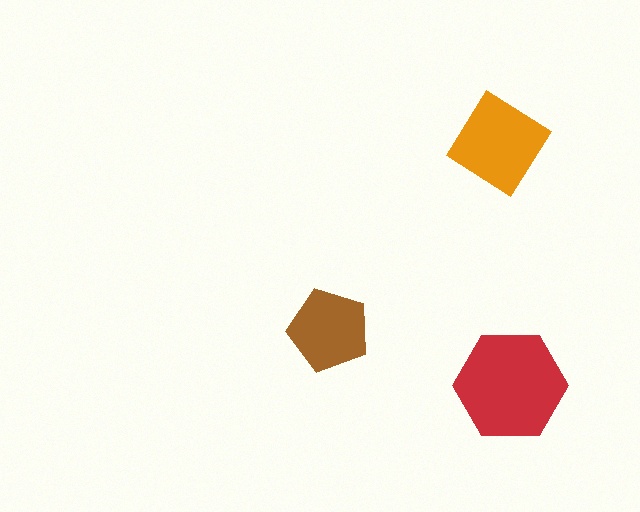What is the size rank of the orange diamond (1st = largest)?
2nd.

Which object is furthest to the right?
The red hexagon is rightmost.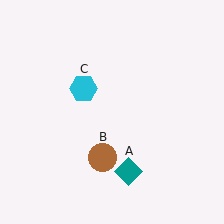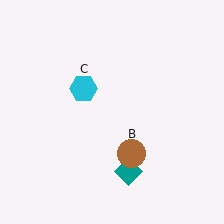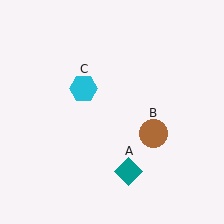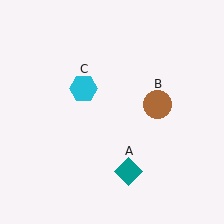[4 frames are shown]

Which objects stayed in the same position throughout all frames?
Teal diamond (object A) and cyan hexagon (object C) remained stationary.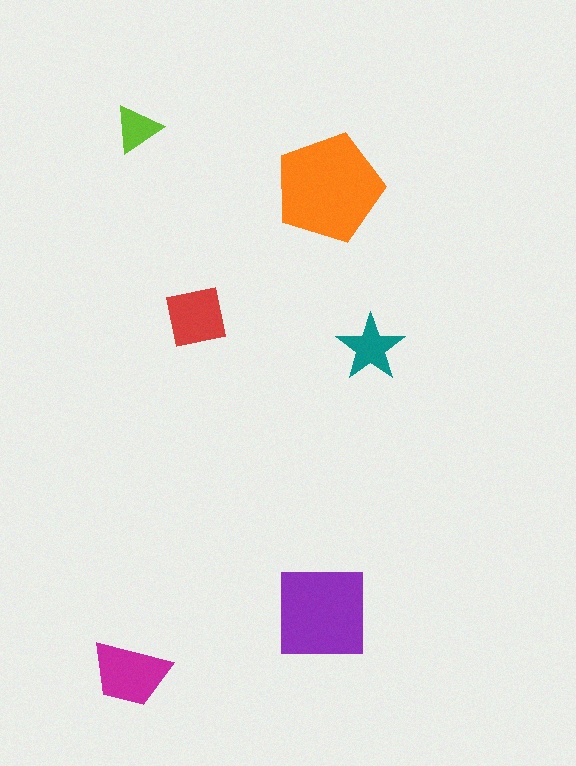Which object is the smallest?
The lime triangle.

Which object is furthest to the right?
The teal star is rightmost.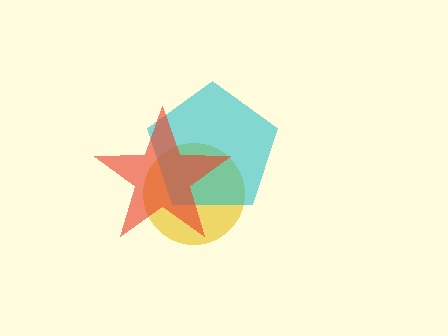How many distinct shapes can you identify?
There are 3 distinct shapes: a yellow circle, a cyan pentagon, a red star.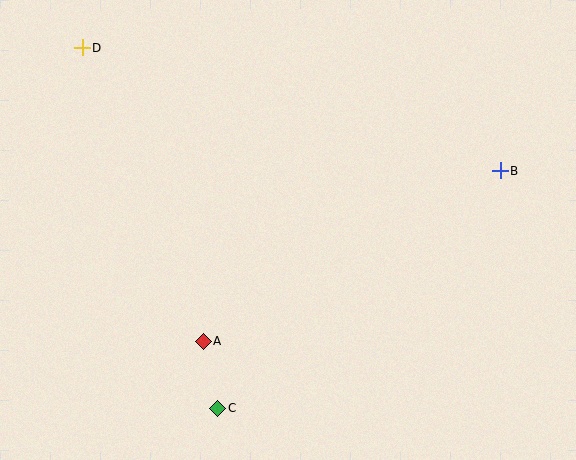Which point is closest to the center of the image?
Point A at (203, 341) is closest to the center.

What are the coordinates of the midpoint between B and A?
The midpoint between B and A is at (352, 256).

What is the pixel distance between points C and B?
The distance between C and B is 369 pixels.